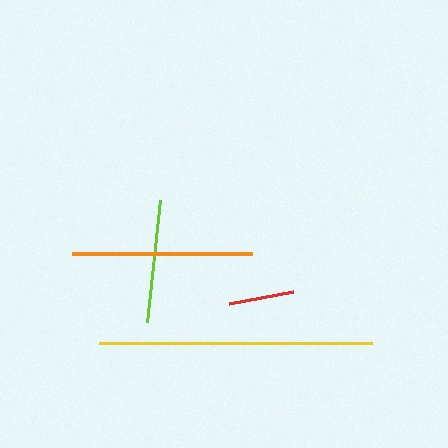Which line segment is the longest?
The yellow line is the longest at approximately 273 pixels.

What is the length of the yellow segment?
The yellow segment is approximately 273 pixels long.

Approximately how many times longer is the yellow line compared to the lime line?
The yellow line is approximately 2.2 times the length of the lime line.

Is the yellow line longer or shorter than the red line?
The yellow line is longer than the red line.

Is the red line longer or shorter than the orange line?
The orange line is longer than the red line.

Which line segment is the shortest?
The red line is the shortest at approximately 65 pixels.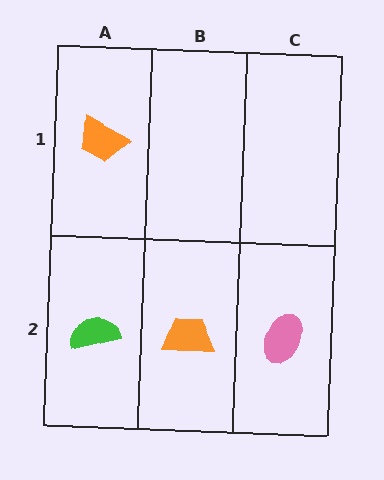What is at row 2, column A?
A green semicircle.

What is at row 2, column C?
A pink ellipse.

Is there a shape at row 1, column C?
No, that cell is empty.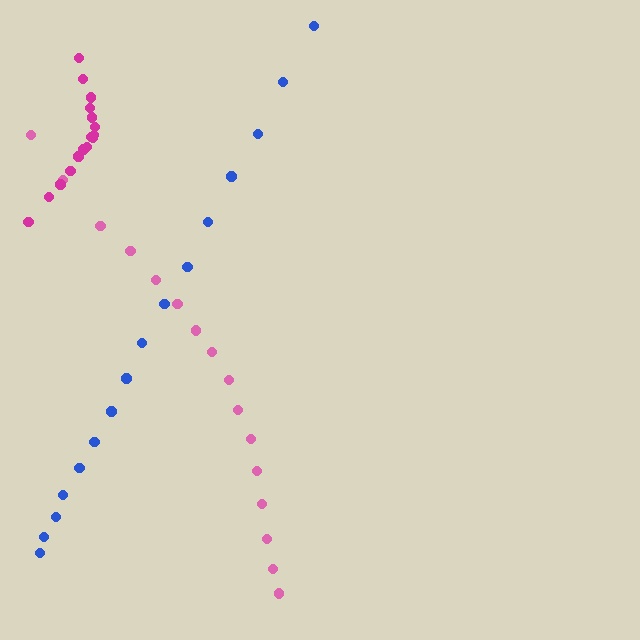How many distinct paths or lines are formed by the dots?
There are 3 distinct paths.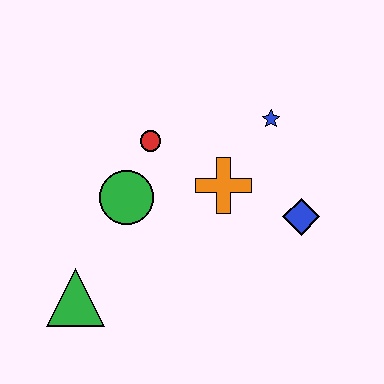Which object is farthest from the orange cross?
The green triangle is farthest from the orange cross.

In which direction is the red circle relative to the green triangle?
The red circle is above the green triangle.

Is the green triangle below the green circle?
Yes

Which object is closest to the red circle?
The green circle is closest to the red circle.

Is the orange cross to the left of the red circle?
No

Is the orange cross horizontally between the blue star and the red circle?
Yes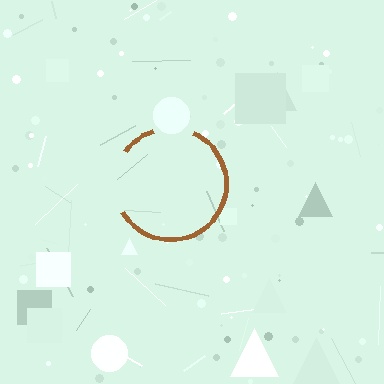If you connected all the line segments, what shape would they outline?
They would outline a circle.